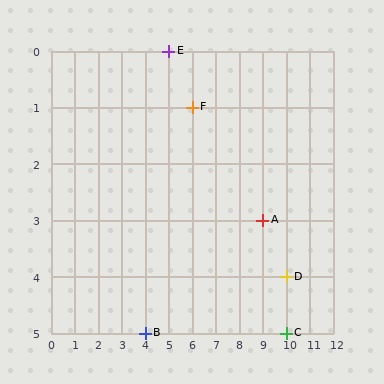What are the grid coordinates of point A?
Point A is at grid coordinates (9, 3).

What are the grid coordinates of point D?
Point D is at grid coordinates (10, 4).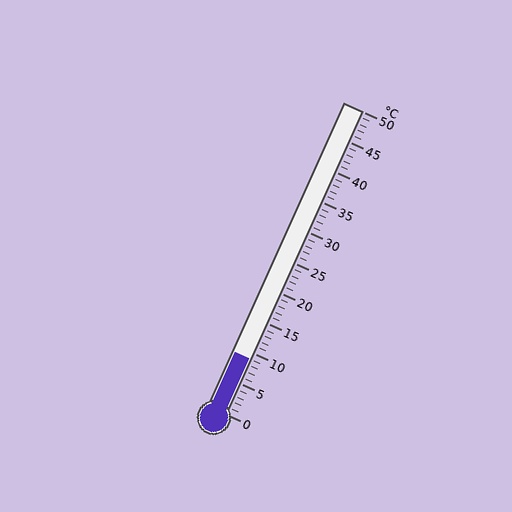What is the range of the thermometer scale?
The thermometer scale ranges from 0°C to 50°C.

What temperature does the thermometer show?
The thermometer shows approximately 9°C.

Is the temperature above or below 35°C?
The temperature is below 35°C.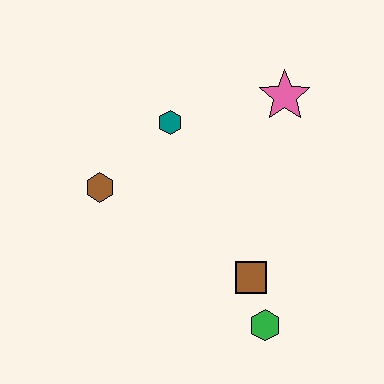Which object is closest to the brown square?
The green hexagon is closest to the brown square.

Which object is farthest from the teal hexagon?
The green hexagon is farthest from the teal hexagon.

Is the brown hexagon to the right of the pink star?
No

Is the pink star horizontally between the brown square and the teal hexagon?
No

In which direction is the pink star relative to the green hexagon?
The pink star is above the green hexagon.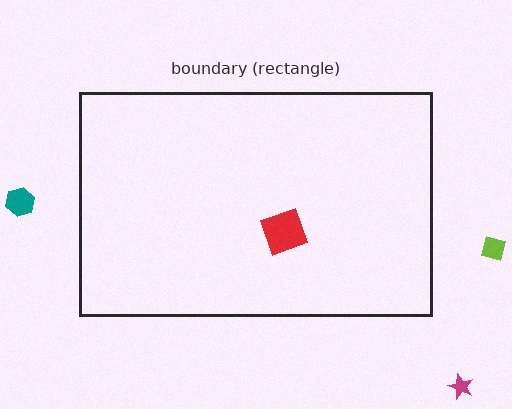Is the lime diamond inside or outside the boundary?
Outside.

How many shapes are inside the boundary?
1 inside, 3 outside.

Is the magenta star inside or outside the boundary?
Outside.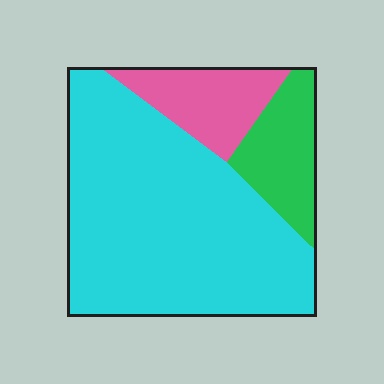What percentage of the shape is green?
Green covers 15% of the shape.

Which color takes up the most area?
Cyan, at roughly 70%.